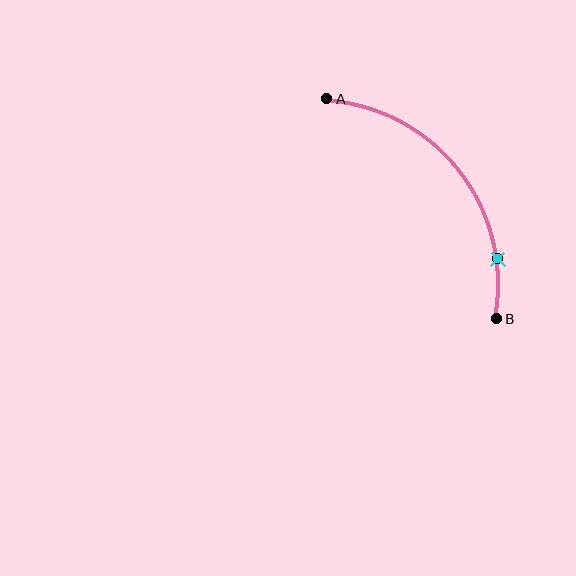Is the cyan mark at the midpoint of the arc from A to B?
No. The cyan mark lies on the arc but is closer to endpoint B. The arc midpoint would be at the point on the curve equidistant along the arc from both A and B.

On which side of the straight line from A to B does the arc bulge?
The arc bulges above and to the right of the straight line connecting A and B.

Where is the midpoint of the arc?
The arc midpoint is the point on the curve farthest from the straight line joining A and B. It sits above and to the right of that line.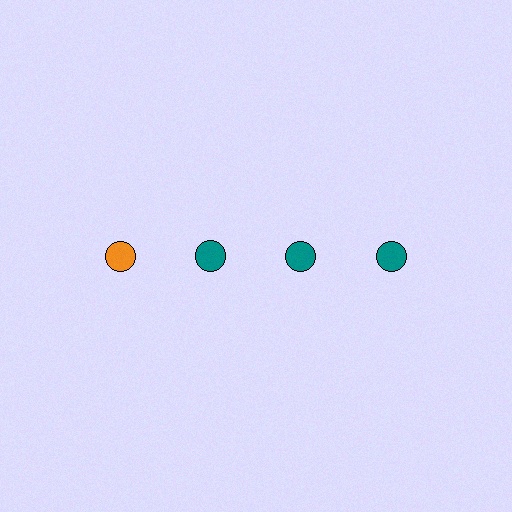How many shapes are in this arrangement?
There are 4 shapes arranged in a grid pattern.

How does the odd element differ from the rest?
It has a different color: orange instead of teal.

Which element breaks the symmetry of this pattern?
The orange circle in the top row, leftmost column breaks the symmetry. All other shapes are teal circles.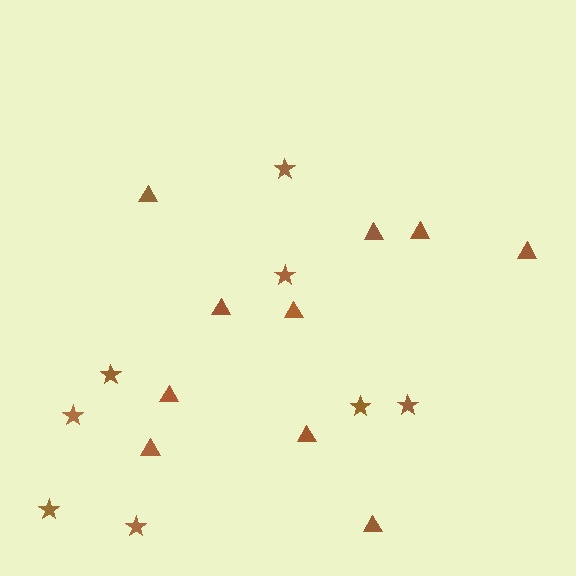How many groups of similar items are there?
There are 2 groups: one group of stars (8) and one group of triangles (10).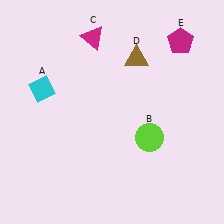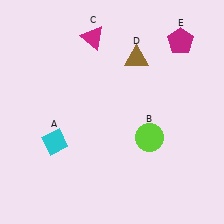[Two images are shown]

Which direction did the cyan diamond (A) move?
The cyan diamond (A) moved down.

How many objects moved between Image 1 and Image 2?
1 object moved between the two images.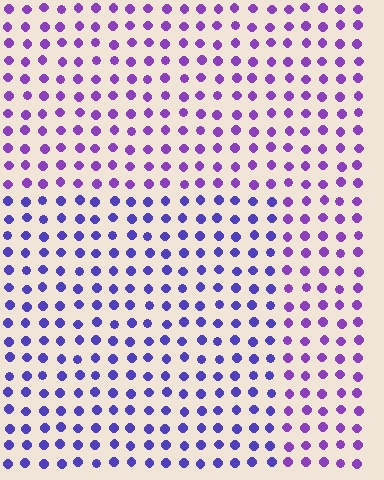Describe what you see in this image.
The image is filled with small purple elements in a uniform arrangement. A rectangle-shaped region is visible where the elements are tinted to a slightly different hue, forming a subtle color boundary.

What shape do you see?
I see a rectangle.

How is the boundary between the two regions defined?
The boundary is defined purely by a slight shift in hue (about 29 degrees). Spacing, size, and orientation are identical on both sides.